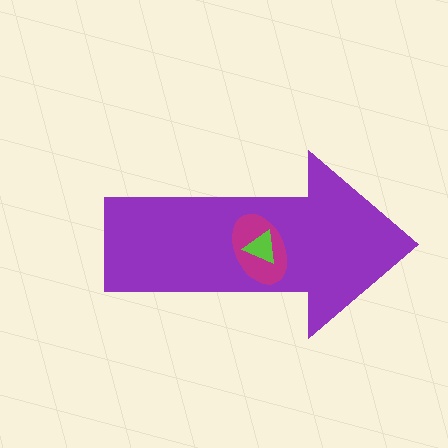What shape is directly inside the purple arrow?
The magenta ellipse.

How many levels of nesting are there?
3.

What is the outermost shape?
The purple arrow.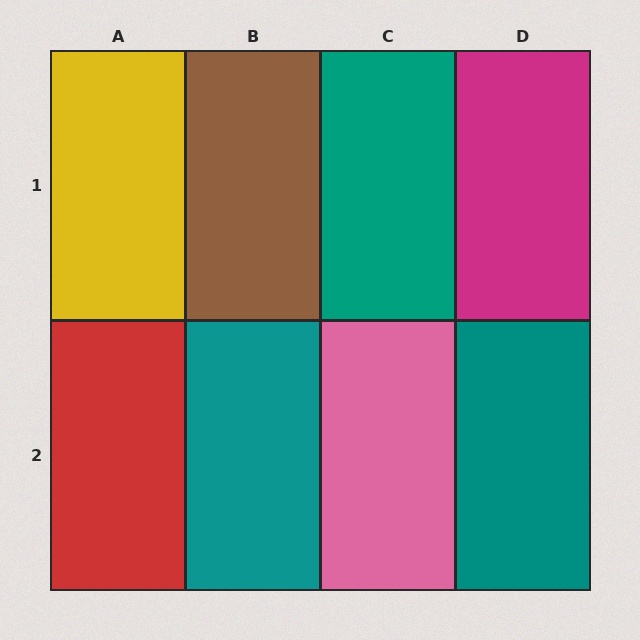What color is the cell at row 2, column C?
Pink.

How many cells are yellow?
1 cell is yellow.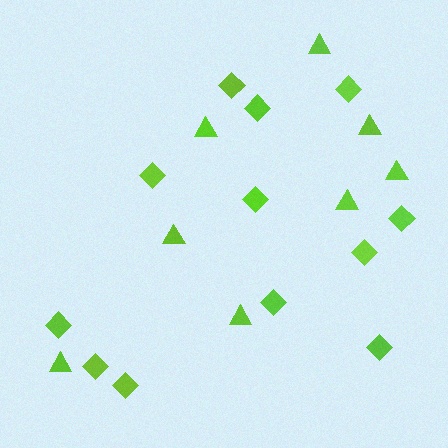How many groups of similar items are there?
There are 2 groups: one group of triangles (8) and one group of diamonds (12).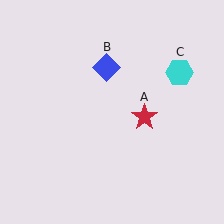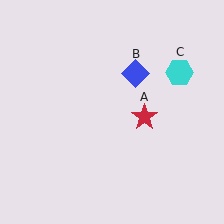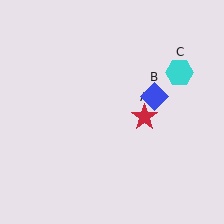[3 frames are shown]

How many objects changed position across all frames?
1 object changed position: blue diamond (object B).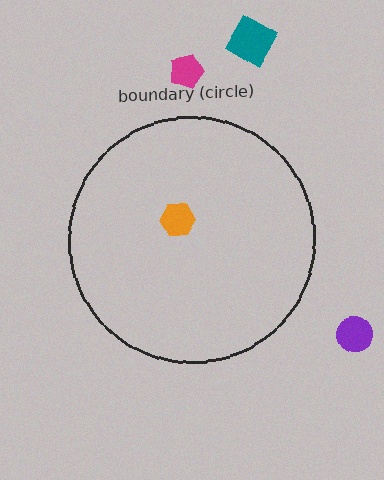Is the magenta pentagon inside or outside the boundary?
Outside.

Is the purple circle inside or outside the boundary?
Outside.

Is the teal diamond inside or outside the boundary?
Outside.